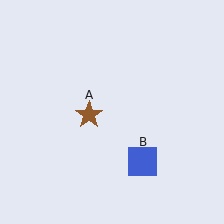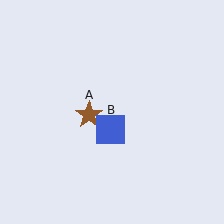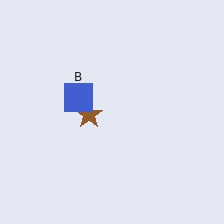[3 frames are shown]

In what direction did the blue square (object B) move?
The blue square (object B) moved up and to the left.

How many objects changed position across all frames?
1 object changed position: blue square (object B).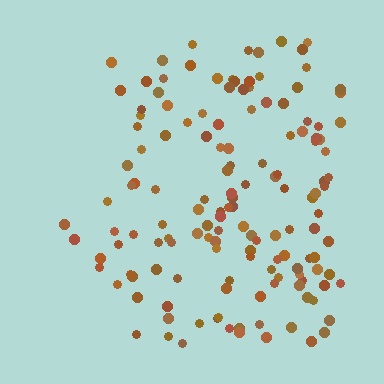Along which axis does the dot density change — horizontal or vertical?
Horizontal.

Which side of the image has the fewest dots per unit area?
The left.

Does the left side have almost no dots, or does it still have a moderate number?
Still a moderate number, just noticeably fewer than the right.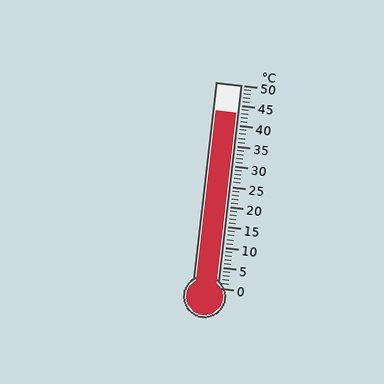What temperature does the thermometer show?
The thermometer shows approximately 43°C.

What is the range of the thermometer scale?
The thermometer scale ranges from 0°C to 50°C.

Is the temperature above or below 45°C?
The temperature is below 45°C.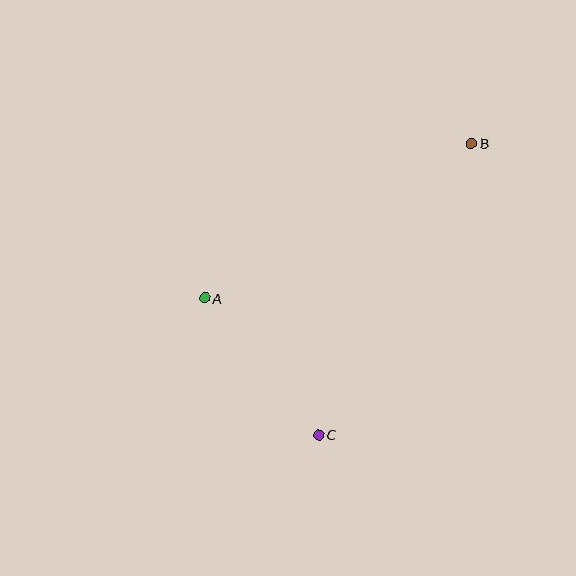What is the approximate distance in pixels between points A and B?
The distance between A and B is approximately 308 pixels.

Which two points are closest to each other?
Points A and C are closest to each other.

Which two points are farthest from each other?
Points B and C are farthest from each other.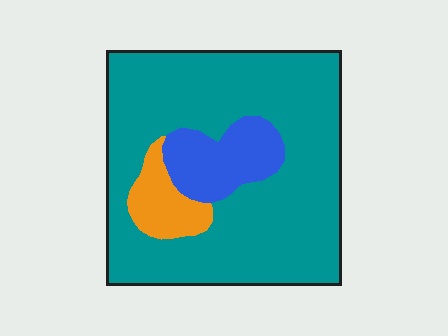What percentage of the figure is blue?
Blue takes up about one eighth (1/8) of the figure.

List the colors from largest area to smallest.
From largest to smallest: teal, blue, orange.